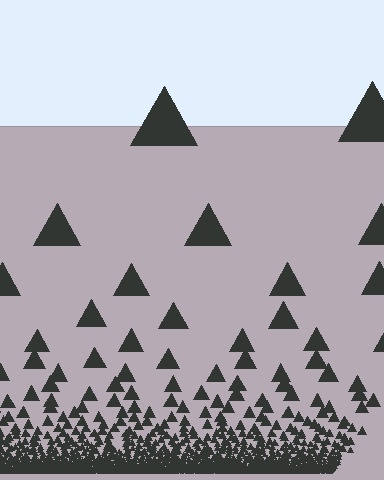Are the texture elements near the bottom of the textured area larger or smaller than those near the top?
Smaller. The gradient is inverted — elements near the bottom are smaller and denser.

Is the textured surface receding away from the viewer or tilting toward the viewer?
The surface appears to tilt toward the viewer. Texture elements get larger and sparser toward the top.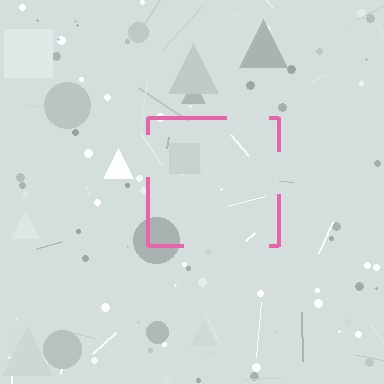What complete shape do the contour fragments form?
The contour fragments form a square.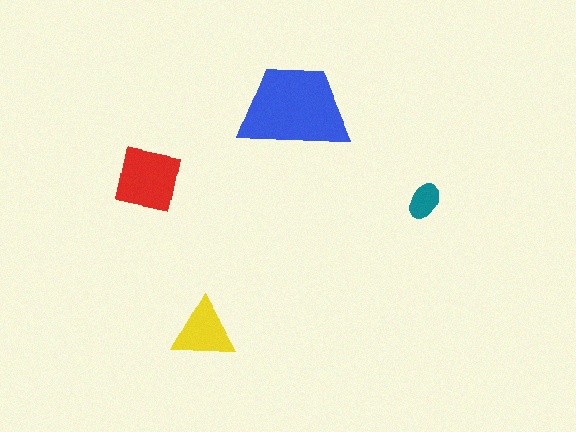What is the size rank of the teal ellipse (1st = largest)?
4th.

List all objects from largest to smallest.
The blue trapezoid, the red square, the yellow triangle, the teal ellipse.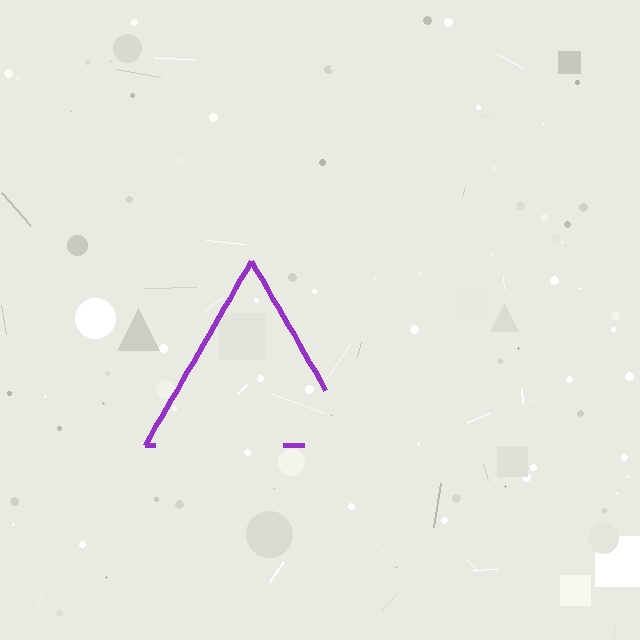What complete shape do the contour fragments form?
The contour fragments form a triangle.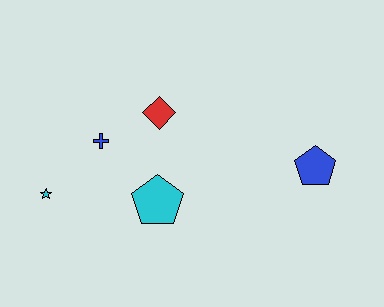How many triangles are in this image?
There are no triangles.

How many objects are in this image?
There are 5 objects.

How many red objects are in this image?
There is 1 red object.